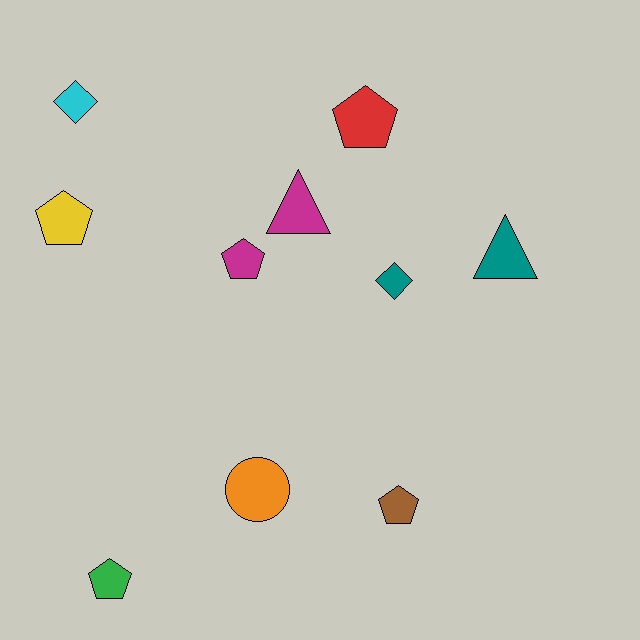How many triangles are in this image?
There are 2 triangles.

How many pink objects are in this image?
There are no pink objects.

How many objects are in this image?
There are 10 objects.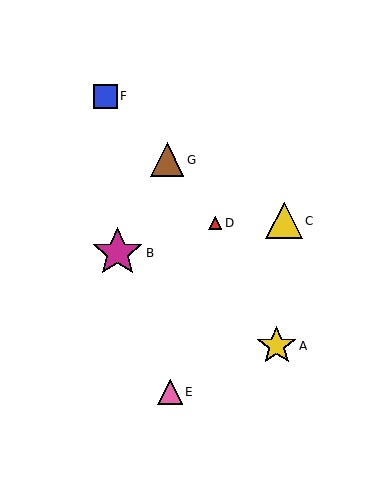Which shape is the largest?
The magenta star (labeled B) is the largest.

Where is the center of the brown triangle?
The center of the brown triangle is at (167, 160).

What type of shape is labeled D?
Shape D is a red triangle.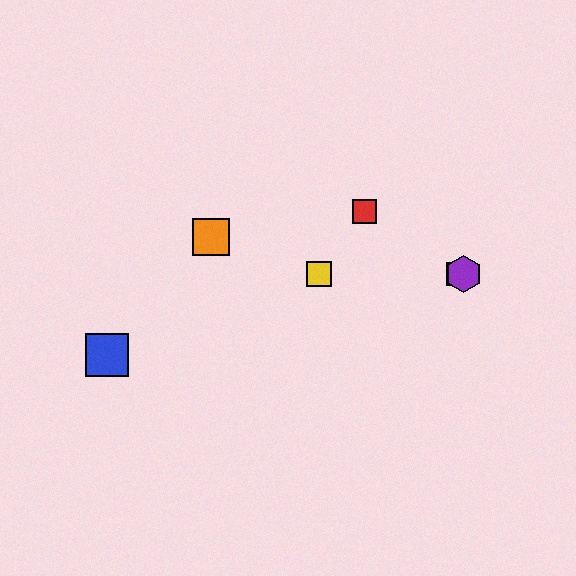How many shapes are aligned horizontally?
3 shapes (the green square, the yellow square, the purple hexagon) are aligned horizontally.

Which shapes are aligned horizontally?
The green square, the yellow square, the purple hexagon are aligned horizontally.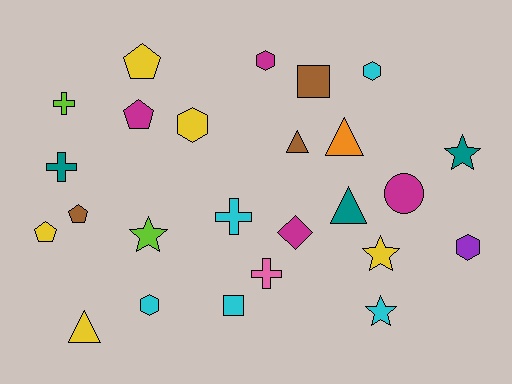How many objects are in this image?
There are 25 objects.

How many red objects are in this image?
There are no red objects.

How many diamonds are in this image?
There is 1 diamond.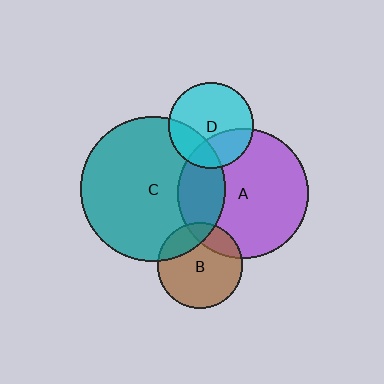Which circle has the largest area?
Circle C (teal).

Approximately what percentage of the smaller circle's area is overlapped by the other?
Approximately 25%.